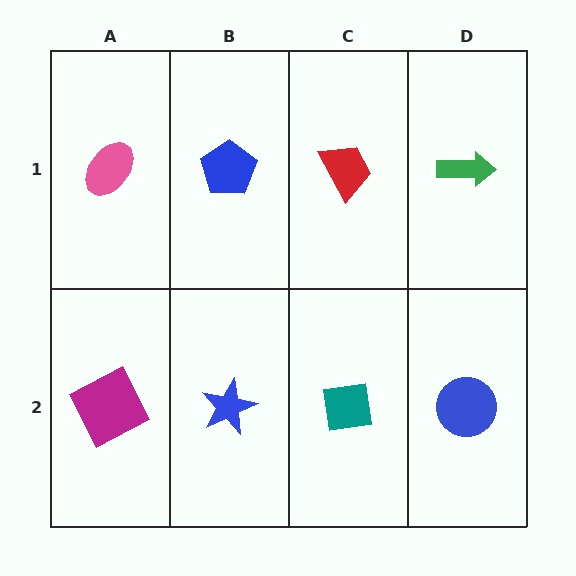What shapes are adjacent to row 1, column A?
A magenta square (row 2, column A), a blue pentagon (row 1, column B).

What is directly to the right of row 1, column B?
A red trapezoid.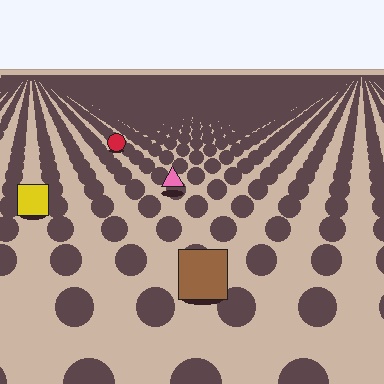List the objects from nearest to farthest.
From nearest to farthest: the brown square, the yellow square, the pink triangle, the red circle.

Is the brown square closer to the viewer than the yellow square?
Yes. The brown square is closer — you can tell from the texture gradient: the ground texture is coarser near it.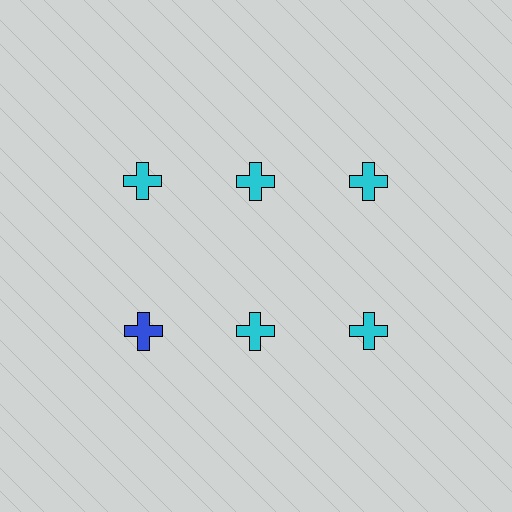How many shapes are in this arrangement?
There are 6 shapes arranged in a grid pattern.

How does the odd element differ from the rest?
It has a different color: blue instead of cyan.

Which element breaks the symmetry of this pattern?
The blue cross in the second row, leftmost column breaks the symmetry. All other shapes are cyan crosses.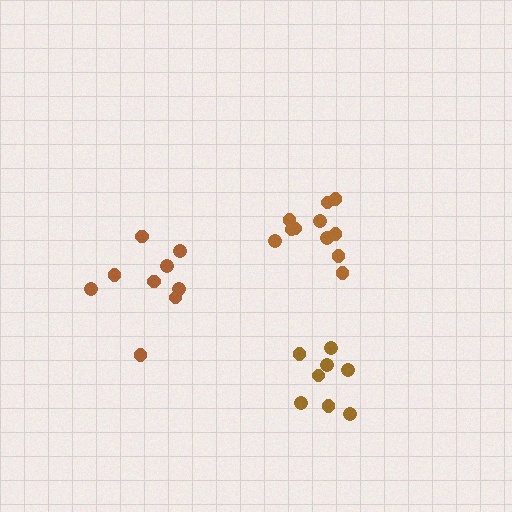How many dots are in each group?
Group 1: 11 dots, Group 2: 8 dots, Group 3: 9 dots (28 total).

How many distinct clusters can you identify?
There are 3 distinct clusters.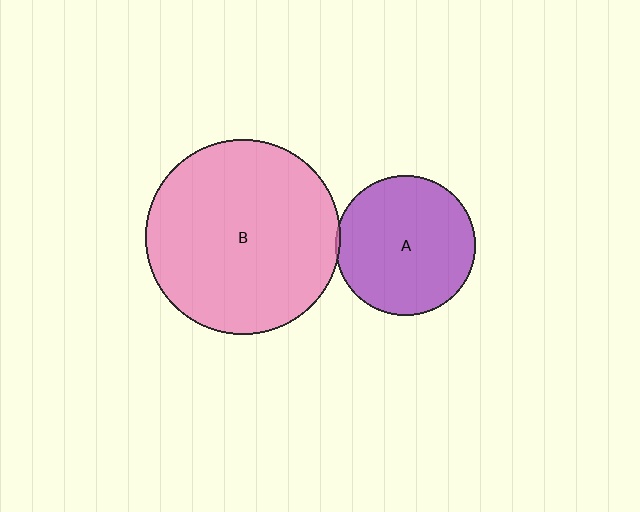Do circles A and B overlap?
Yes.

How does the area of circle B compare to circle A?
Approximately 1.9 times.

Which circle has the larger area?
Circle B (pink).